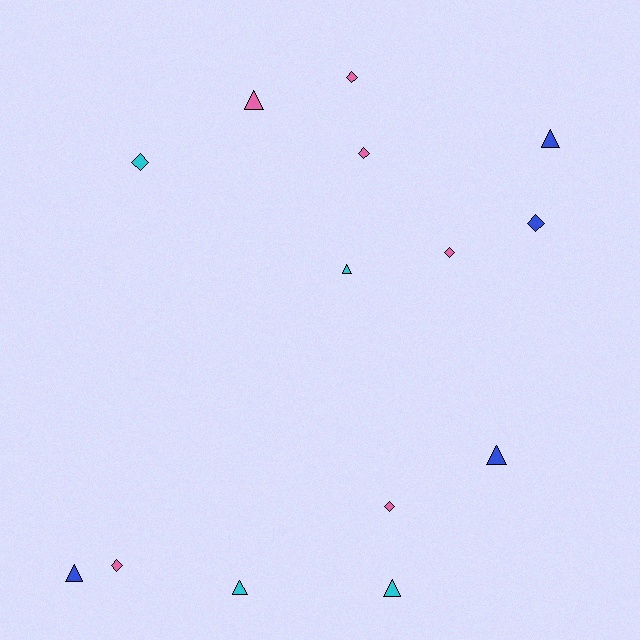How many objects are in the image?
There are 14 objects.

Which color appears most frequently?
Pink, with 6 objects.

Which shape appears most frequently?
Diamond, with 7 objects.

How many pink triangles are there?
There is 1 pink triangle.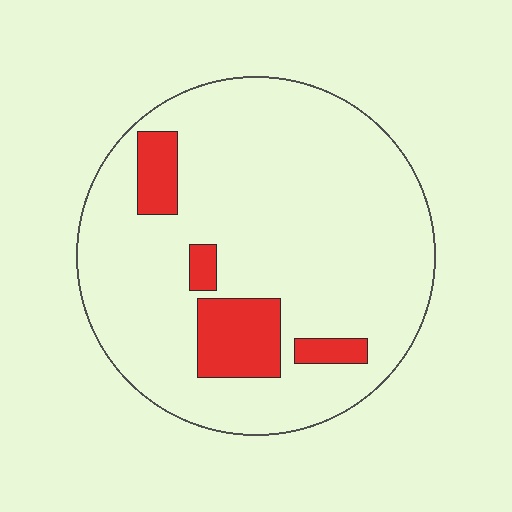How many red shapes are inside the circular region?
4.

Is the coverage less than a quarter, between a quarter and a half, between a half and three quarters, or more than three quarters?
Less than a quarter.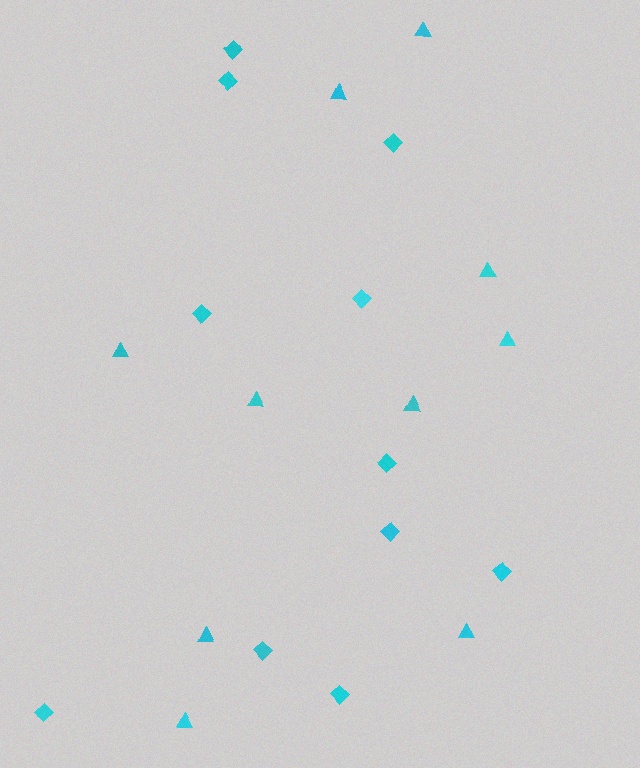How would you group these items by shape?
There are 2 groups: one group of diamonds (11) and one group of triangles (10).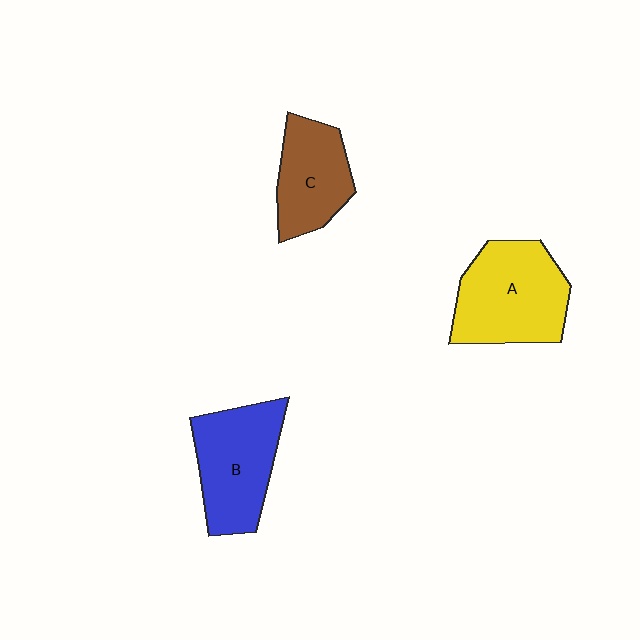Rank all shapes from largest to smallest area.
From largest to smallest: A (yellow), B (blue), C (brown).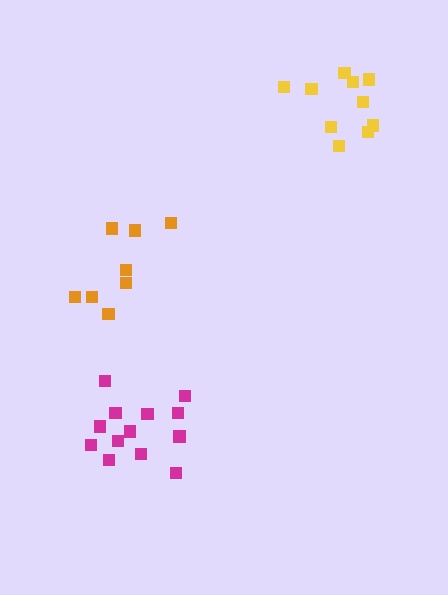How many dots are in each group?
Group 1: 8 dots, Group 2: 13 dots, Group 3: 10 dots (31 total).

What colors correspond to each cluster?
The clusters are colored: orange, magenta, yellow.